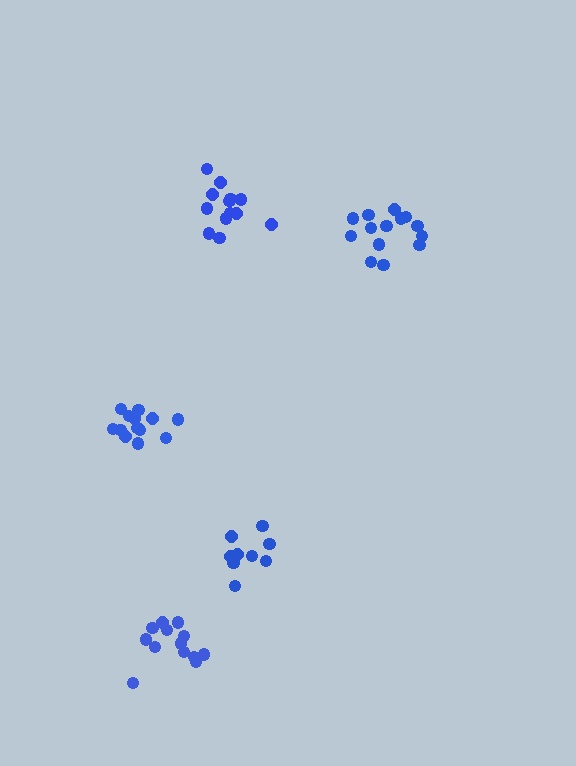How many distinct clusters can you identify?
There are 5 distinct clusters.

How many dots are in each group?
Group 1: 14 dots, Group 2: 13 dots, Group 3: 13 dots, Group 4: 9 dots, Group 5: 13 dots (62 total).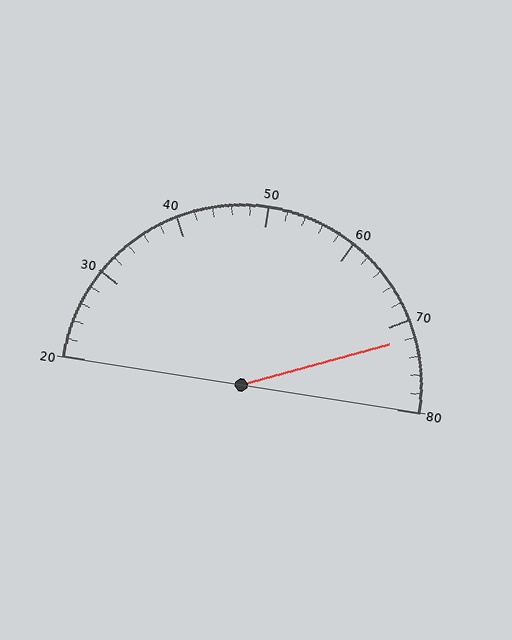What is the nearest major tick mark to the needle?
The nearest major tick mark is 70.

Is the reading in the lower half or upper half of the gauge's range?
The reading is in the upper half of the range (20 to 80).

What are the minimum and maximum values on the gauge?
The gauge ranges from 20 to 80.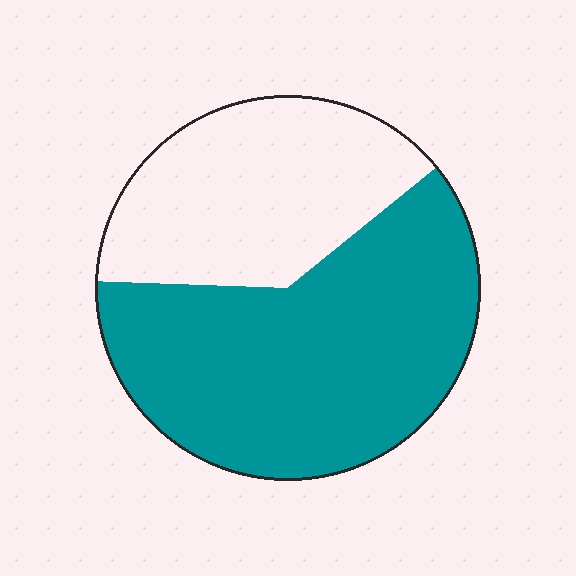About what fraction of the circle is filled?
About five eighths (5/8).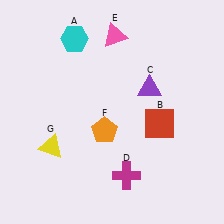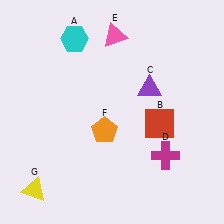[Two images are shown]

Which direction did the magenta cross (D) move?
The magenta cross (D) moved right.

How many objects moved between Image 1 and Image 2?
2 objects moved between the two images.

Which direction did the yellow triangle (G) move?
The yellow triangle (G) moved down.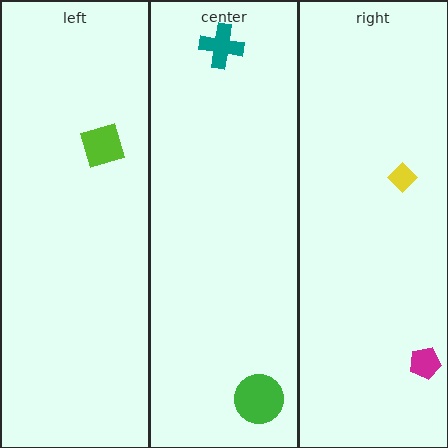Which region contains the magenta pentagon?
The right region.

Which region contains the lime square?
The left region.